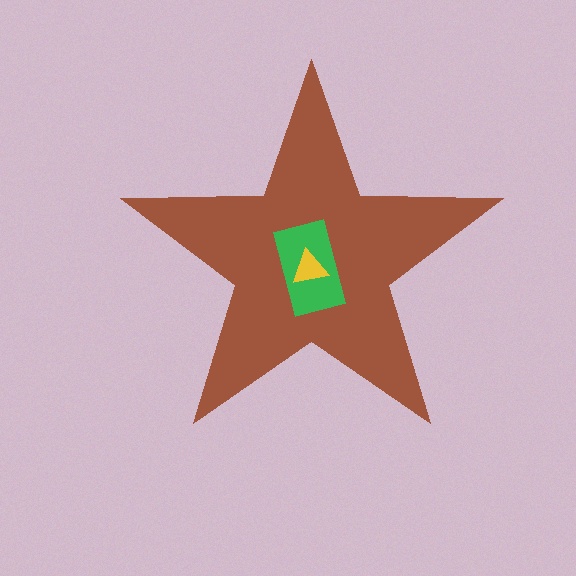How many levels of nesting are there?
3.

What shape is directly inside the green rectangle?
The yellow triangle.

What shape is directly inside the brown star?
The green rectangle.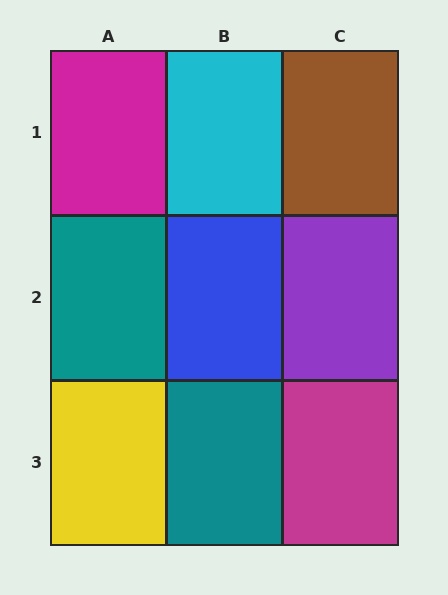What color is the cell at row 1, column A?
Magenta.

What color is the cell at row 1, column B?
Cyan.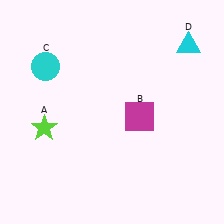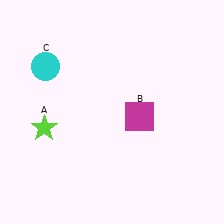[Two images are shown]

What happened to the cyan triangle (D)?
The cyan triangle (D) was removed in Image 2. It was in the top-right area of Image 1.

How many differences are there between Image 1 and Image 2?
There is 1 difference between the two images.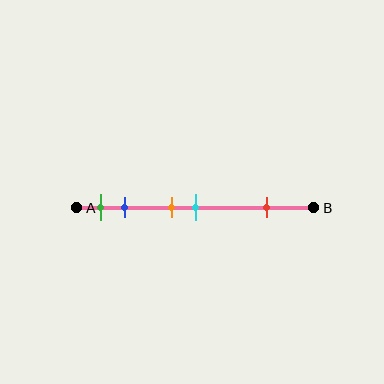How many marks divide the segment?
There are 5 marks dividing the segment.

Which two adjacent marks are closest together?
The orange and cyan marks are the closest adjacent pair.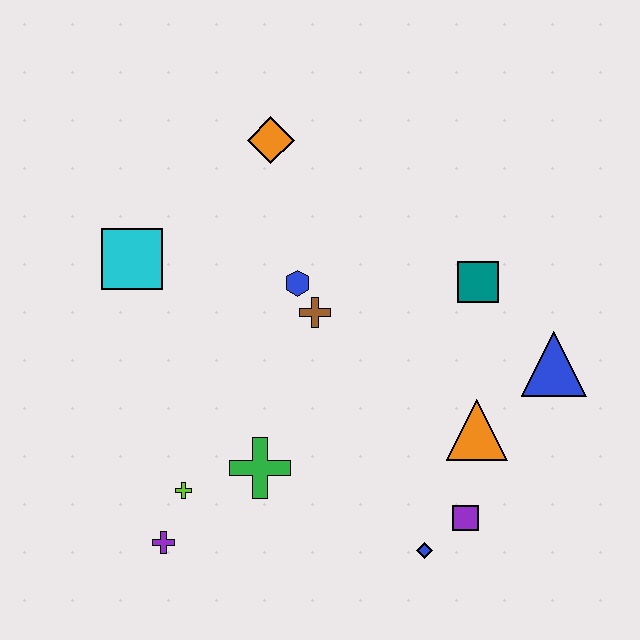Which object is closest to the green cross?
The lime cross is closest to the green cross.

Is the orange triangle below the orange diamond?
Yes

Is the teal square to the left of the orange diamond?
No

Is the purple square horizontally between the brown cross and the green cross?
No